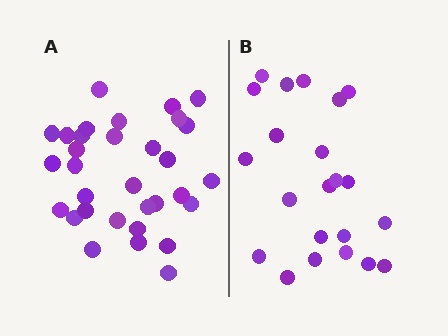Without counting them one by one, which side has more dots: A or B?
Region A (the left region) has more dots.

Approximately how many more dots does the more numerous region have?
Region A has roughly 10 or so more dots than region B.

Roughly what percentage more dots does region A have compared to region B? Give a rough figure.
About 45% more.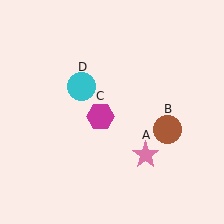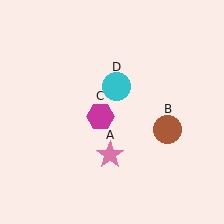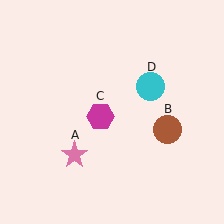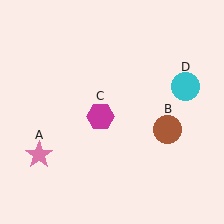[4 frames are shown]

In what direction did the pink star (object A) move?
The pink star (object A) moved left.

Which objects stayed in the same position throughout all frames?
Brown circle (object B) and magenta hexagon (object C) remained stationary.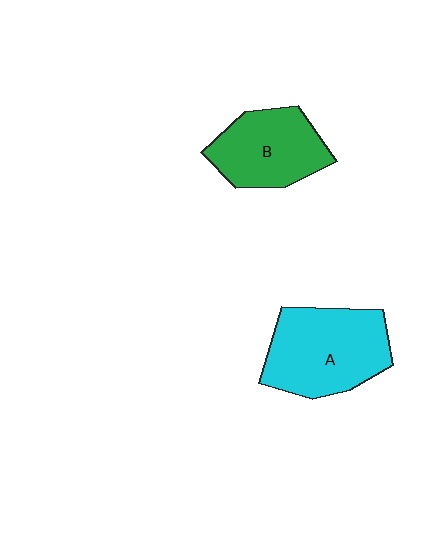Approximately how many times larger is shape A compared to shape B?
Approximately 1.3 times.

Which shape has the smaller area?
Shape B (green).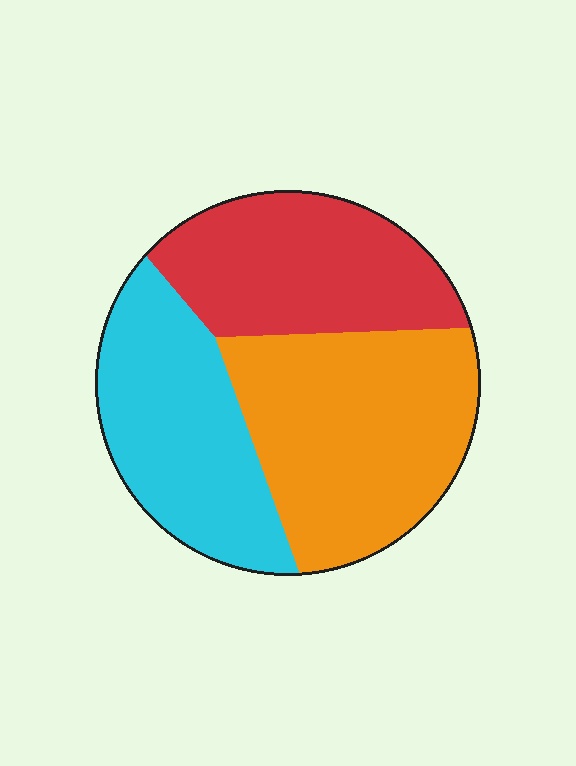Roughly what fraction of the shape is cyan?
Cyan takes up between a quarter and a half of the shape.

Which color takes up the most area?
Orange, at roughly 40%.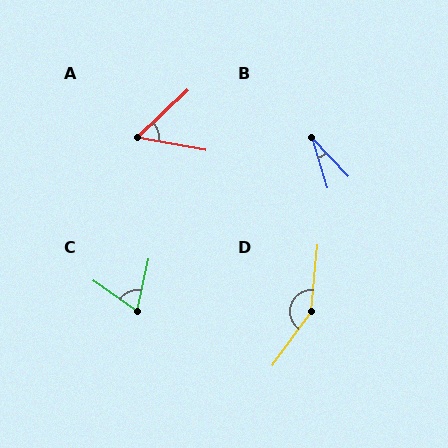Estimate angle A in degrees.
Approximately 53 degrees.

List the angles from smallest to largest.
B (27°), A (53°), C (68°), D (150°).